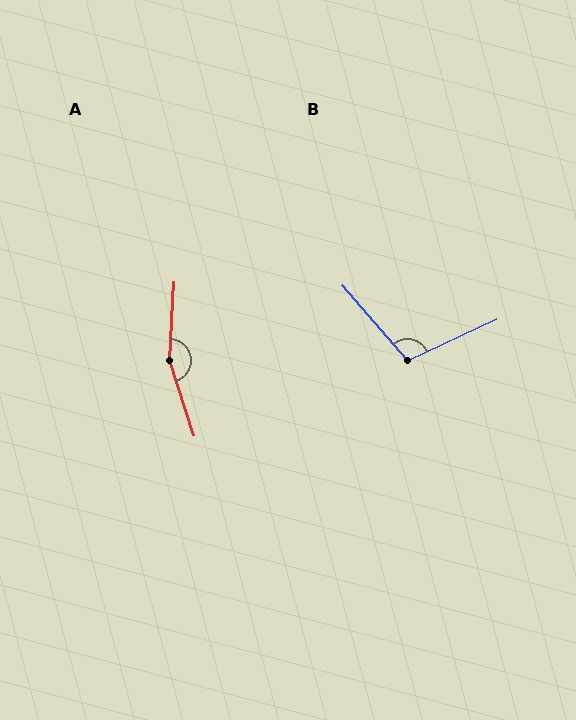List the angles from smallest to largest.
B (106°), A (159°).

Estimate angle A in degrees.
Approximately 159 degrees.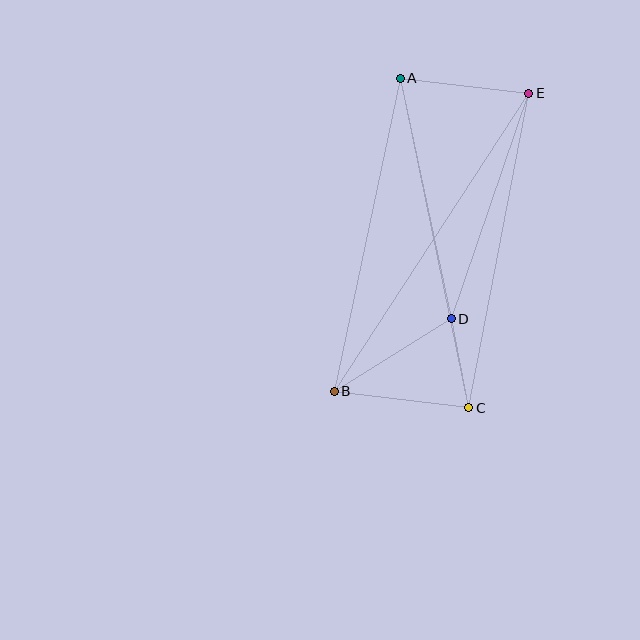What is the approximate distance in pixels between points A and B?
The distance between A and B is approximately 320 pixels.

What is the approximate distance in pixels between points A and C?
The distance between A and C is approximately 336 pixels.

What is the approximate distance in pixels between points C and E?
The distance between C and E is approximately 320 pixels.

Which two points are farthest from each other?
Points B and E are farthest from each other.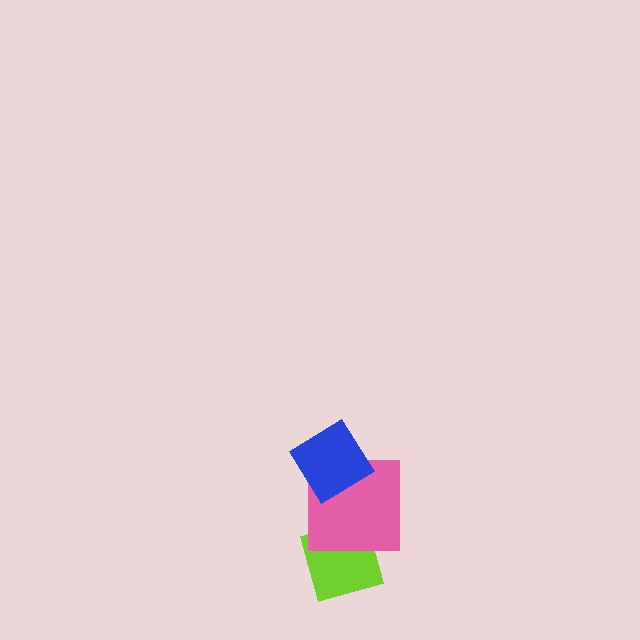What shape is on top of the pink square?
The blue diamond is on top of the pink square.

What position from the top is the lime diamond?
The lime diamond is 3rd from the top.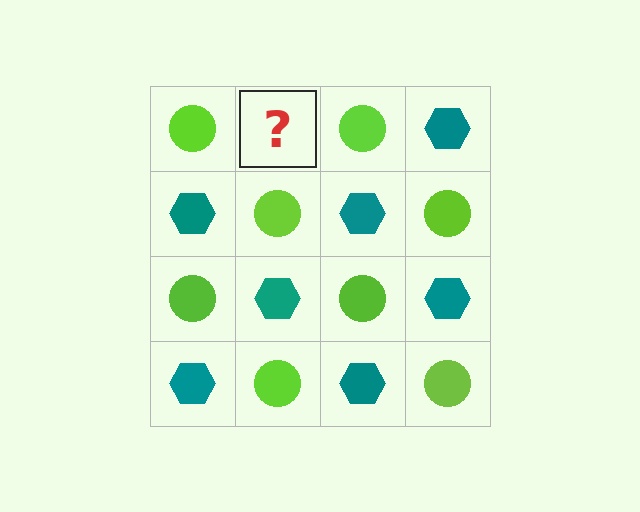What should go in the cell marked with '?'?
The missing cell should contain a teal hexagon.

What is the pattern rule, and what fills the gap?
The rule is that it alternates lime circle and teal hexagon in a checkerboard pattern. The gap should be filled with a teal hexagon.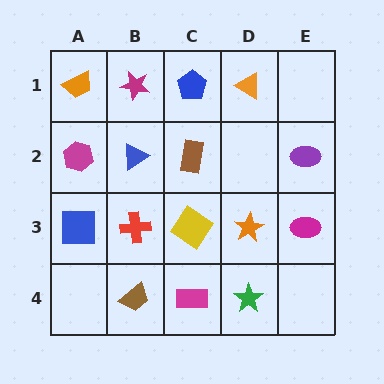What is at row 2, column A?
A magenta hexagon.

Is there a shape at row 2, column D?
No, that cell is empty.